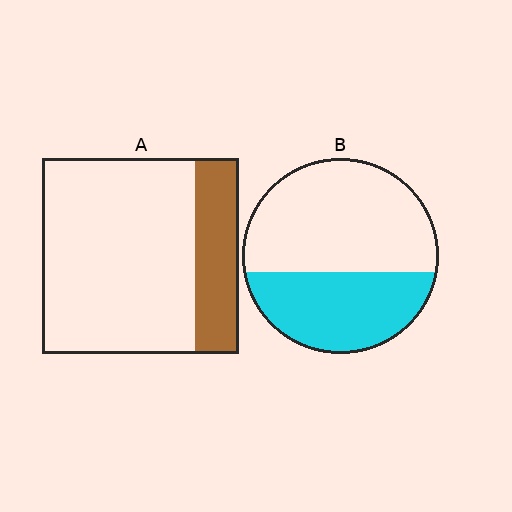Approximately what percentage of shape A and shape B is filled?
A is approximately 20% and B is approximately 40%.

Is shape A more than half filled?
No.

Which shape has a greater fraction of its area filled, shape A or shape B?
Shape B.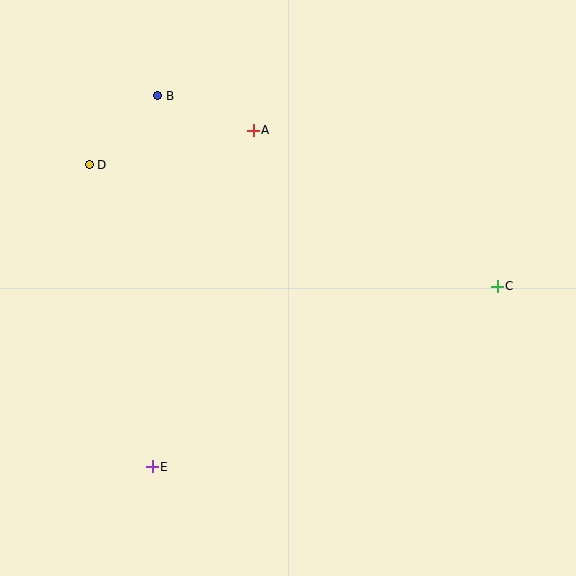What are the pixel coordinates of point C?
Point C is at (497, 286).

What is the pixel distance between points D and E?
The distance between D and E is 309 pixels.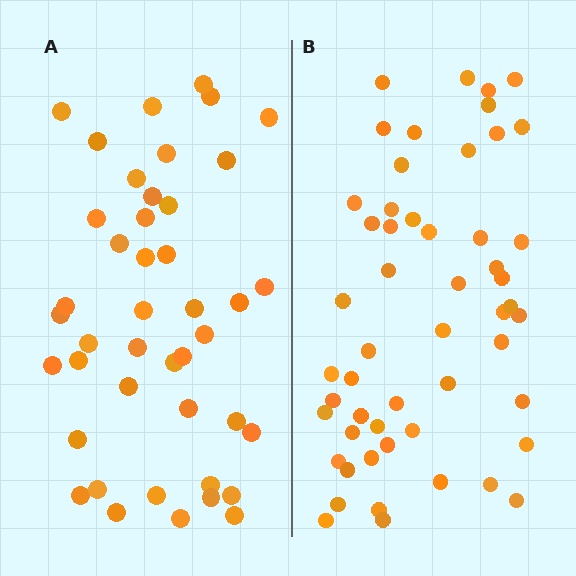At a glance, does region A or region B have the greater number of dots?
Region B (the right region) has more dots.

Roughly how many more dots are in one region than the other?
Region B has roughly 10 or so more dots than region A.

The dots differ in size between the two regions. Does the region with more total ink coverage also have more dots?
No. Region A has more total ink coverage because its dots are larger, but region B actually contains more individual dots. Total area can be misleading — the number of items is what matters here.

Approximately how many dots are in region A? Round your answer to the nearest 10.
About 40 dots. (The exact count is 43, which rounds to 40.)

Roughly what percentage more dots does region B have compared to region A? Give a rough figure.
About 25% more.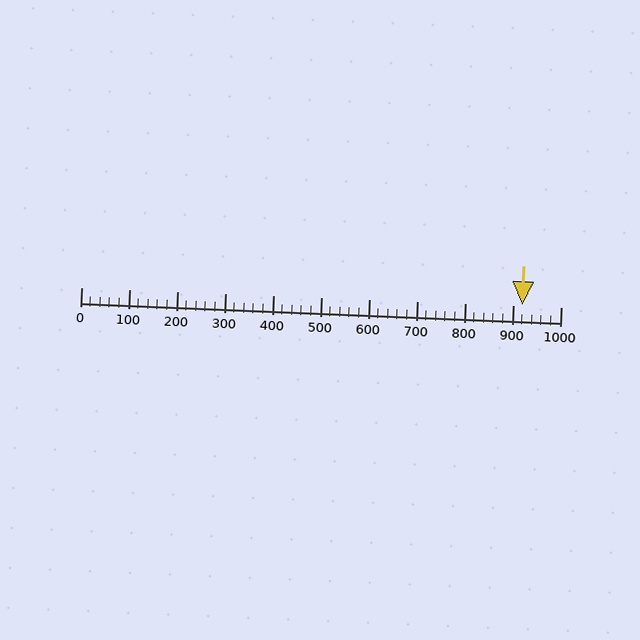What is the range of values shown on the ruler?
The ruler shows values from 0 to 1000.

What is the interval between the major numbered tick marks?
The major tick marks are spaced 100 units apart.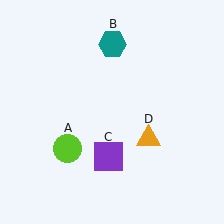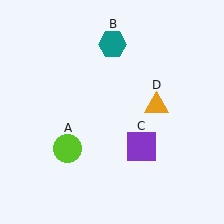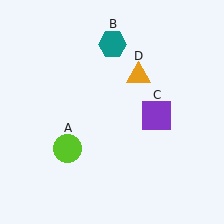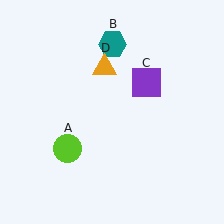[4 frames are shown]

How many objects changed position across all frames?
2 objects changed position: purple square (object C), orange triangle (object D).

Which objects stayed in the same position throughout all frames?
Lime circle (object A) and teal hexagon (object B) remained stationary.